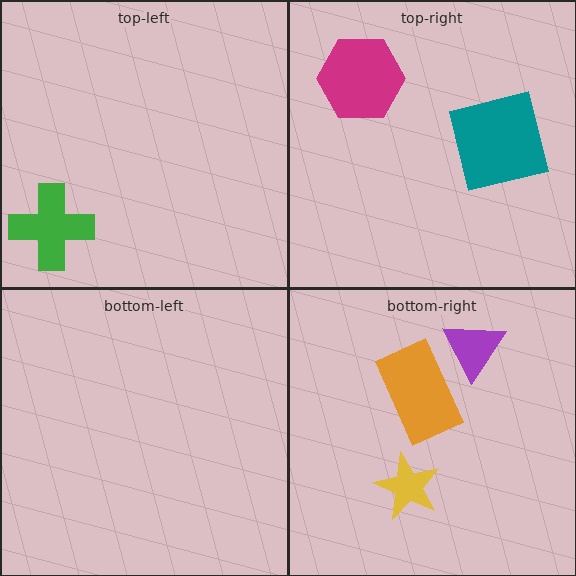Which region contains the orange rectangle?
The bottom-right region.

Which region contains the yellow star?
The bottom-right region.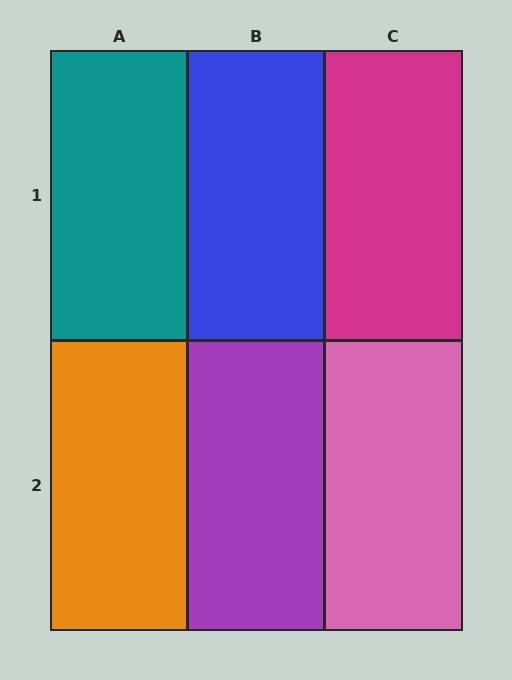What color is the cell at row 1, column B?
Blue.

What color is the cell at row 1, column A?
Teal.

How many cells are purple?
1 cell is purple.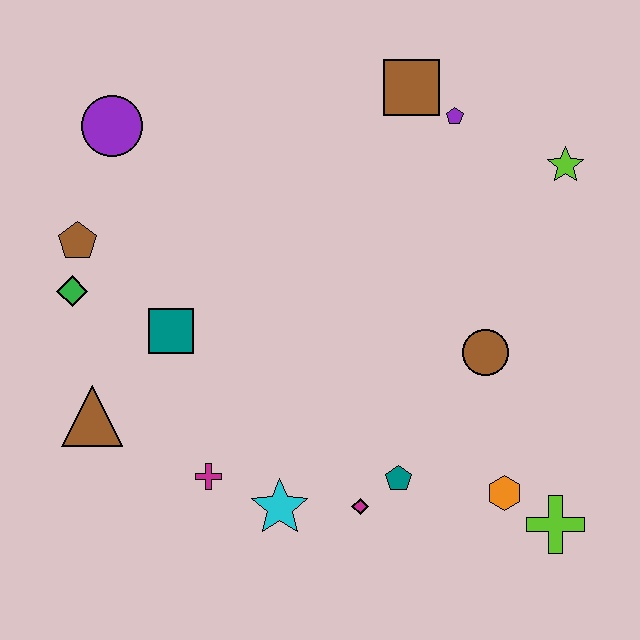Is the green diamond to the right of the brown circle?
No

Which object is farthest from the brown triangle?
The lime star is farthest from the brown triangle.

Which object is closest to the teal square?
The green diamond is closest to the teal square.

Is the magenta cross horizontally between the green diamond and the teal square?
No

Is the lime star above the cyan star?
Yes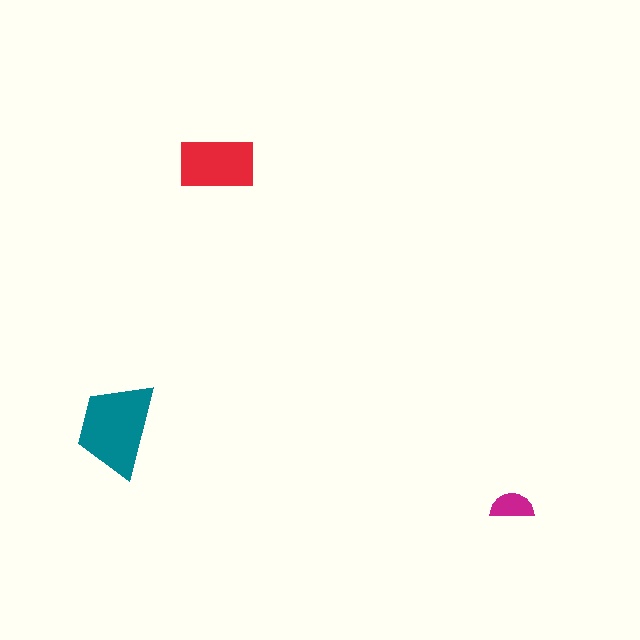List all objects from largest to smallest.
The teal trapezoid, the red rectangle, the magenta semicircle.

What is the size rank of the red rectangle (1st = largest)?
2nd.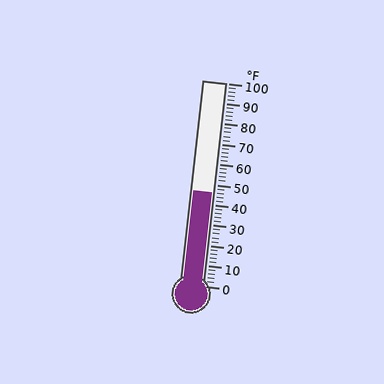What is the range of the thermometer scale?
The thermometer scale ranges from 0°F to 100°F.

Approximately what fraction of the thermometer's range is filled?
The thermometer is filled to approximately 45% of its range.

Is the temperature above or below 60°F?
The temperature is below 60°F.